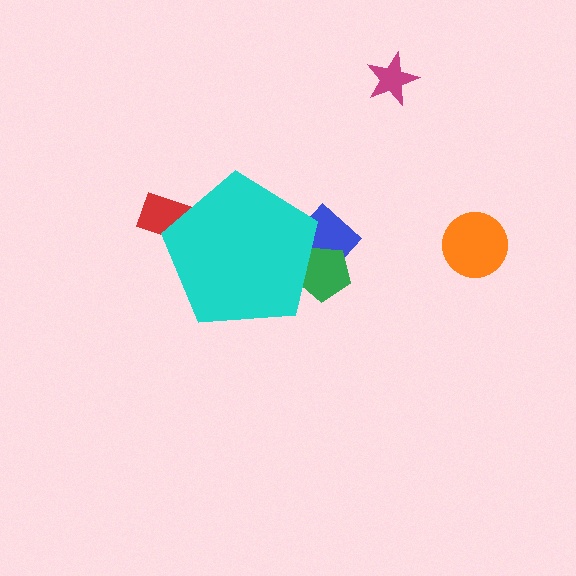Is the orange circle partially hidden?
No, the orange circle is fully visible.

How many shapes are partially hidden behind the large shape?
3 shapes are partially hidden.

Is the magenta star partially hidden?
No, the magenta star is fully visible.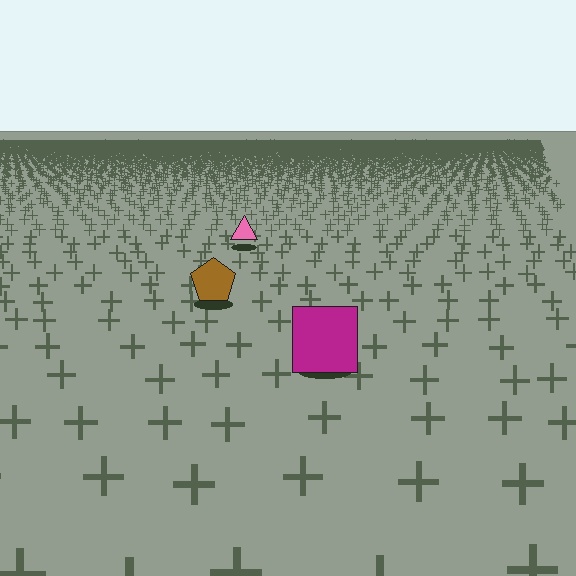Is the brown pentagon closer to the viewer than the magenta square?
No. The magenta square is closer — you can tell from the texture gradient: the ground texture is coarser near it.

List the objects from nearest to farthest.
From nearest to farthest: the magenta square, the brown pentagon, the pink triangle.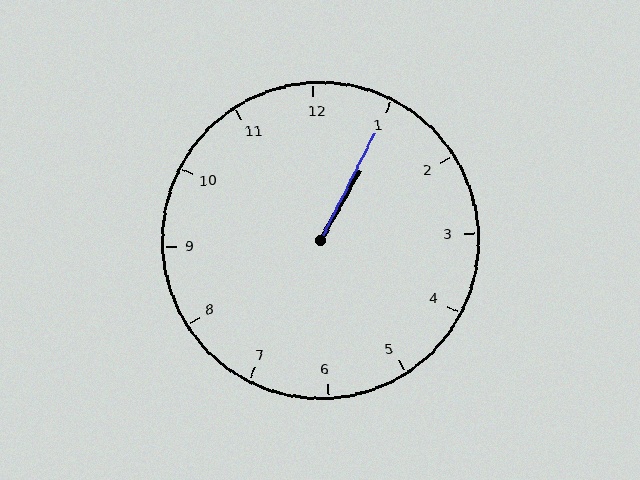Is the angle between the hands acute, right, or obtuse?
It is acute.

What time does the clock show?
1:05.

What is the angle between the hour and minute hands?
Approximately 2 degrees.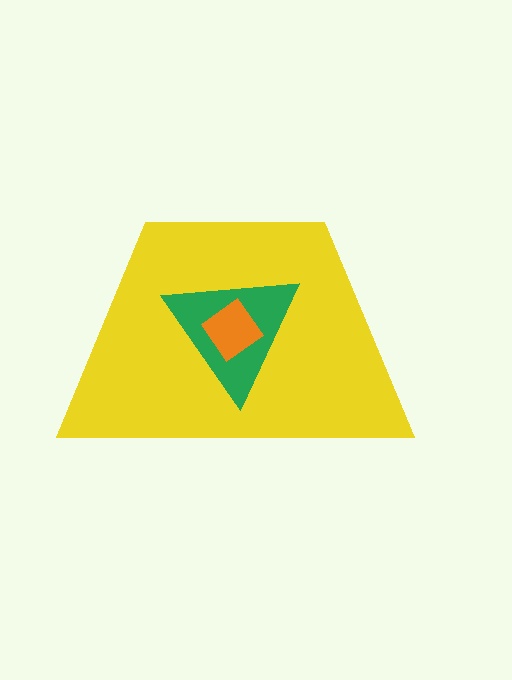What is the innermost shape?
The orange diamond.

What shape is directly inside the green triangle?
The orange diamond.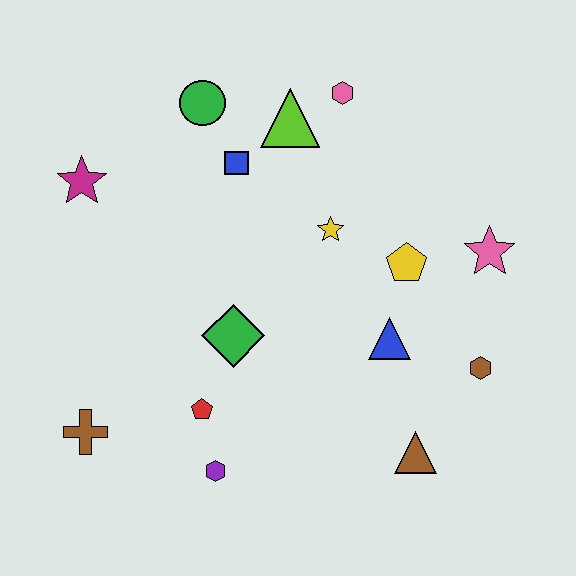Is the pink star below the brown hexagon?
No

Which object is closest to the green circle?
The blue square is closest to the green circle.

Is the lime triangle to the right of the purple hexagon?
Yes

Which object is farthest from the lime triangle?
The brown cross is farthest from the lime triangle.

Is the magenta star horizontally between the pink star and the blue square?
No